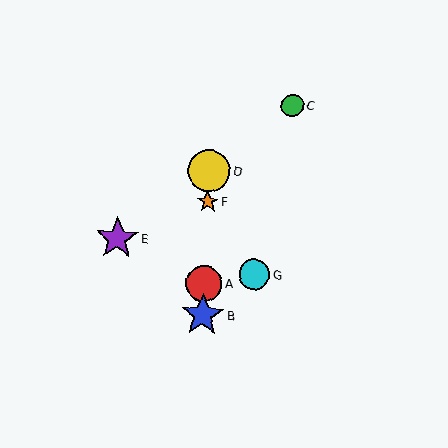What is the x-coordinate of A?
Object A is at x≈204.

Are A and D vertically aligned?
Yes, both are at x≈204.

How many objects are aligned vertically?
4 objects (A, B, D, F) are aligned vertically.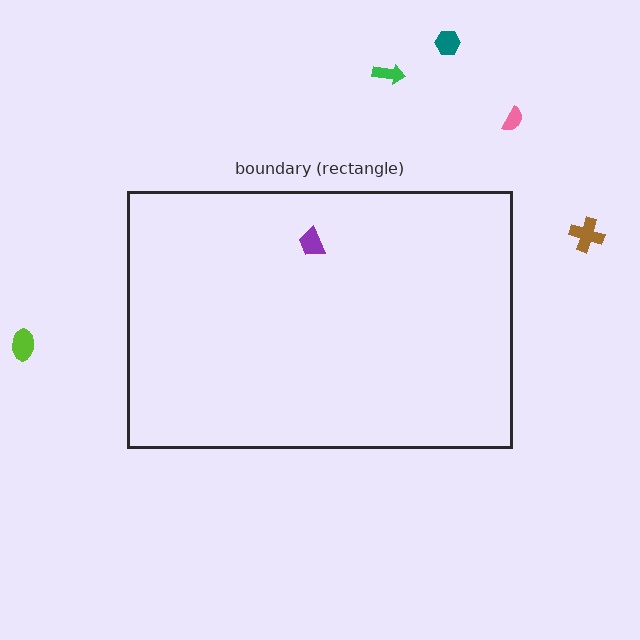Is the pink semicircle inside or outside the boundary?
Outside.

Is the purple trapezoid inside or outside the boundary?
Inside.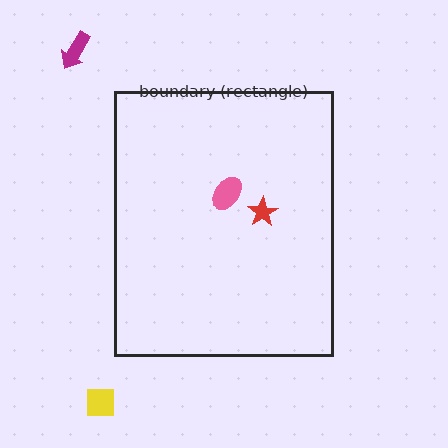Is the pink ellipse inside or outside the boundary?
Inside.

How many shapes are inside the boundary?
2 inside, 2 outside.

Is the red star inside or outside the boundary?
Inside.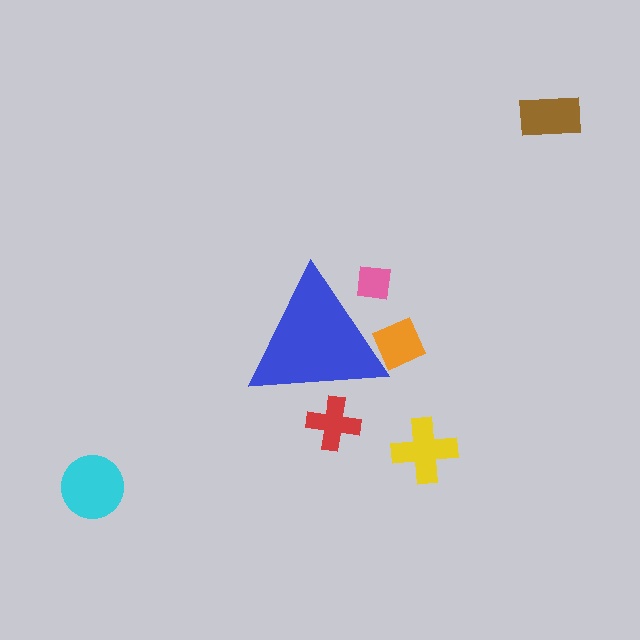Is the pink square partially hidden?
Yes, the pink square is partially hidden behind the blue triangle.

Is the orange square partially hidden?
Yes, the orange square is partially hidden behind the blue triangle.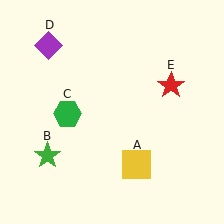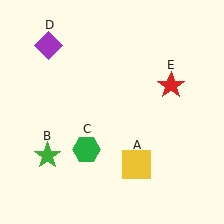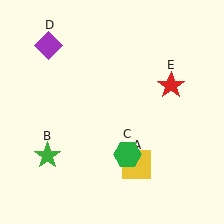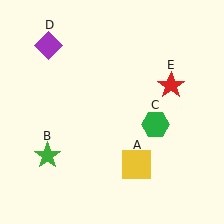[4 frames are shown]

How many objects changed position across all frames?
1 object changed position: green hexagon (object C).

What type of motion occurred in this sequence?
The green hexagon (object C) rotated counterclockwise around the center of the scene.